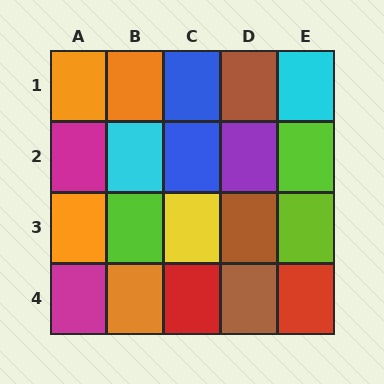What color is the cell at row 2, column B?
Cyan.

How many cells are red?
2 cells are red.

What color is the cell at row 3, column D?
Brown.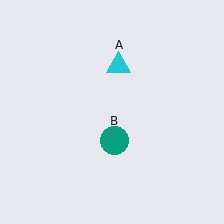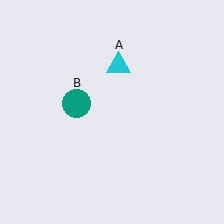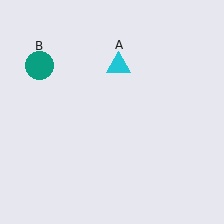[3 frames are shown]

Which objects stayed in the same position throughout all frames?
Cyan triangle (object A) remained stationary.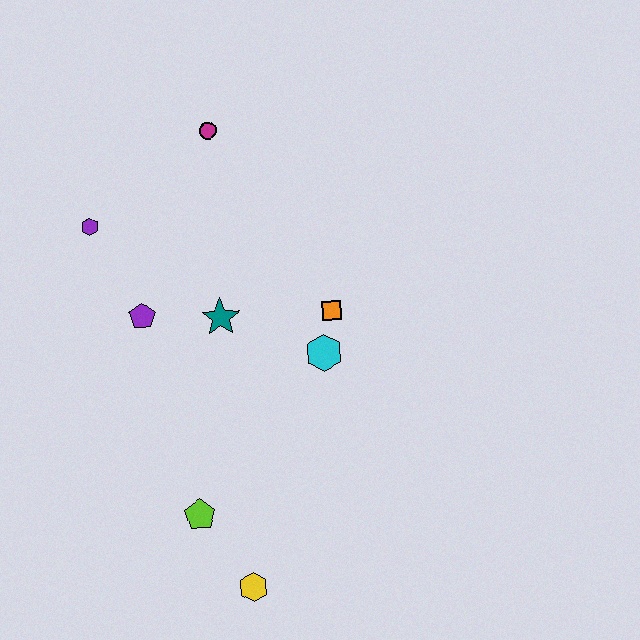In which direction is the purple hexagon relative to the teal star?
The purple hexagon is to the left of the teal star.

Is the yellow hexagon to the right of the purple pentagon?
Yes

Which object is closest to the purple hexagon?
The purple pentagon is closest to the purple hexagon.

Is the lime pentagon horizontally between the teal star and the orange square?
No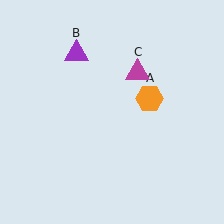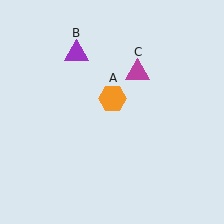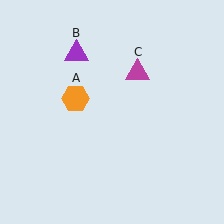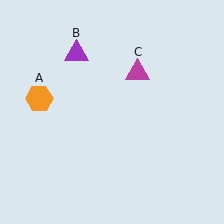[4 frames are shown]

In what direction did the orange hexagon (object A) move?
The orange hexagon (object A) moved left.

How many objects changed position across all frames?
1 object changed position: orange hexagon (object A).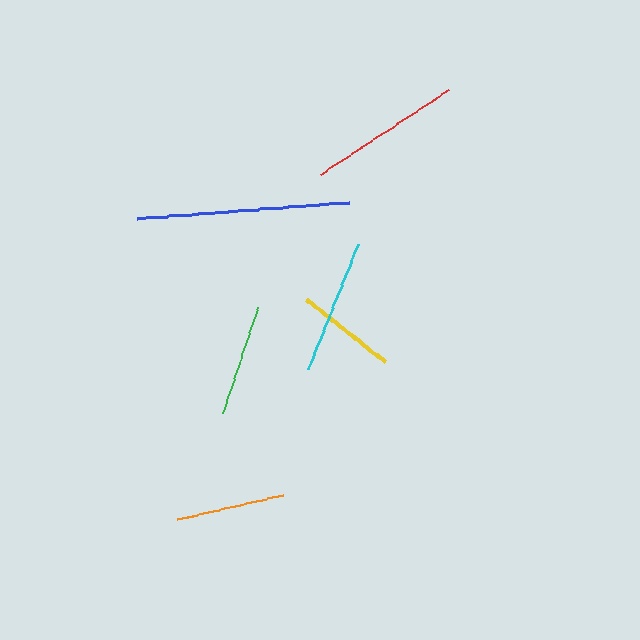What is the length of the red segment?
The red segment is approximately 154 pixels long.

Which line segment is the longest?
The blue line is the longest at approximately 212 pixels.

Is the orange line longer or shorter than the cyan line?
The cyan line is longer than the orange line.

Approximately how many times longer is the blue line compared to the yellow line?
The blue line is approximately 2.1 times the length of the yellow line.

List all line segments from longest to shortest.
From longest to shortest: blue, red, cyan, green, orange, yellow.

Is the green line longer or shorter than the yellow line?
The green line is longer than the yellow line.